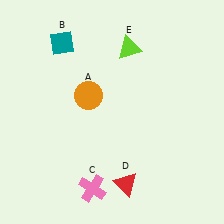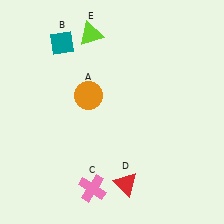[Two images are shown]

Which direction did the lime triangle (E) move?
The lime triangle (E) moved left.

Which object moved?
The lime triangle (E) moved left.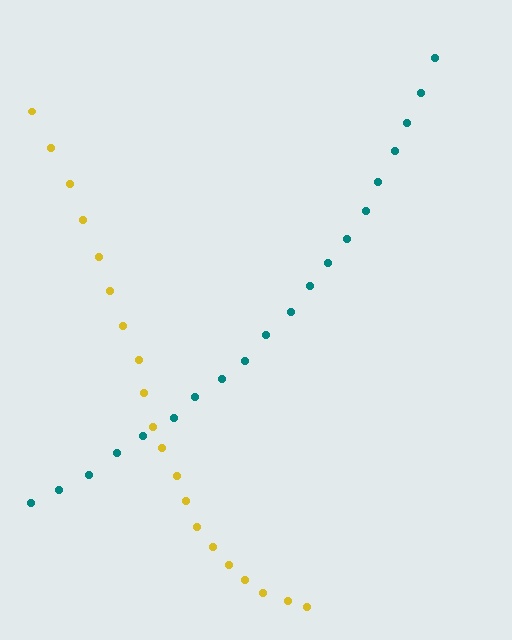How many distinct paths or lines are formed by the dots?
There are 2 distinct paths.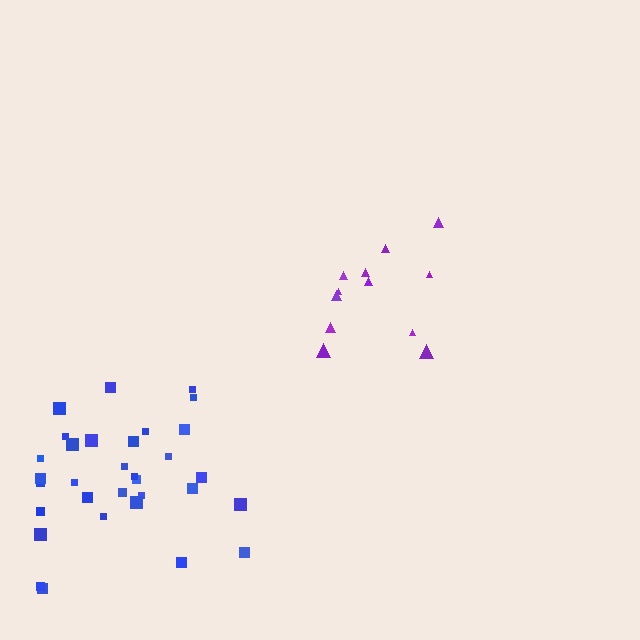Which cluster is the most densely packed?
Blue.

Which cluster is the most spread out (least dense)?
Purple.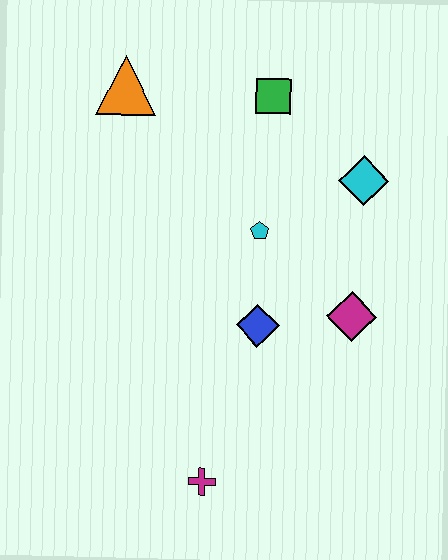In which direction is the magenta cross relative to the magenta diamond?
The magenta cross is below the magenta diamond.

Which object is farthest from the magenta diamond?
The orange triangle is farthest from the magenta diamond.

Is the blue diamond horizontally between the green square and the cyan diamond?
No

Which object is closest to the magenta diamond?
The blue diamond is closest to the magenta diamond.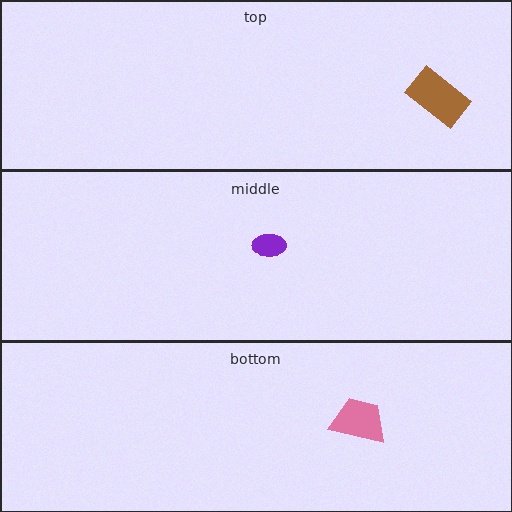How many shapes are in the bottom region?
1.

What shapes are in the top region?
The brown rectangle.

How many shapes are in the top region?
1.